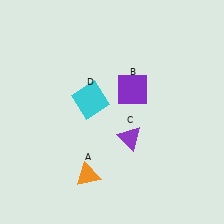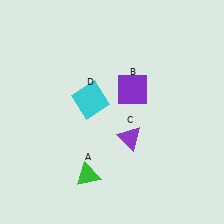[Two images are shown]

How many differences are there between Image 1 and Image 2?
There is 1 difference between the two images.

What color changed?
The triangle (A) changed from orange in Image 1 to green in Image 2.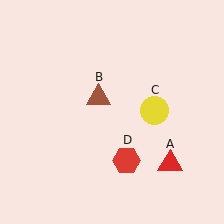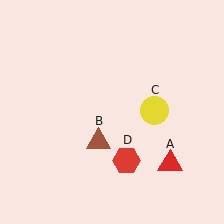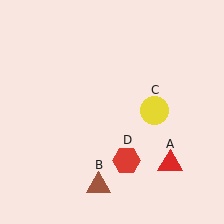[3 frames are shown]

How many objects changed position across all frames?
1 object changed position: brown triangle (object B).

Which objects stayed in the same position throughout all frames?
Red triangle (object A) and yellow circle (object C) and red hexagon (object D) remained stationary.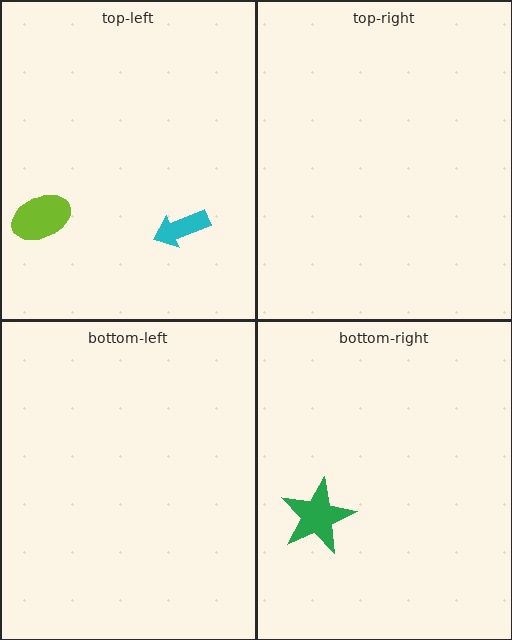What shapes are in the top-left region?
The cyan arrow, the lime ellipse.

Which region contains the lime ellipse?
The top-left region.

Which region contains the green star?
The bottom-right region.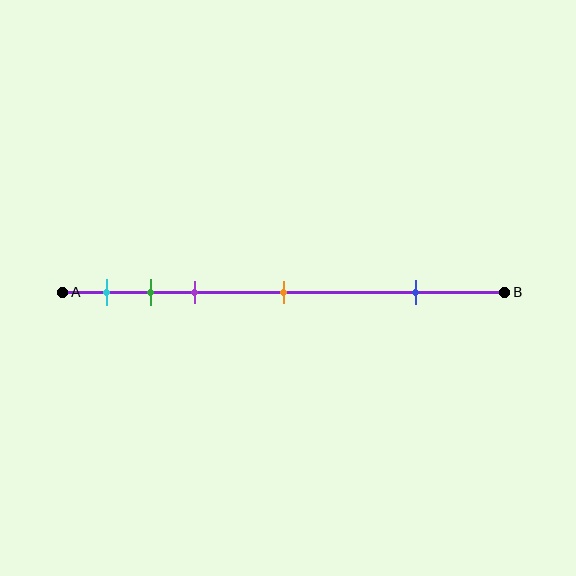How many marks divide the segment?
There are 5 marks dividing the segment.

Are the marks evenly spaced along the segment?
No, the marks are not evenly spaced.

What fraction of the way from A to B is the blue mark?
The blue mark is approximately 80% (0.8) of the way from A to B.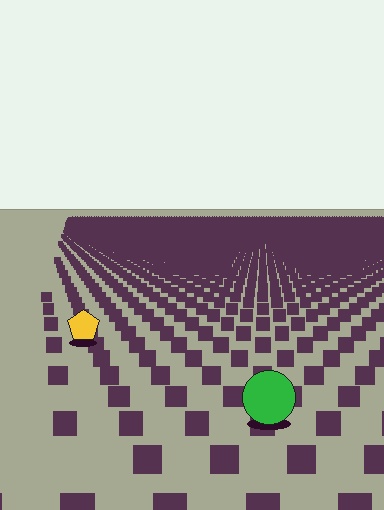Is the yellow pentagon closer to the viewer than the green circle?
No. The green circle is closer — you can tell from the texture gradient: the ground texture is coarser near it.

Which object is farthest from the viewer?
The yellow pentagon is farthest from the viewer. It appears smaller and the ground texture around it is denser.